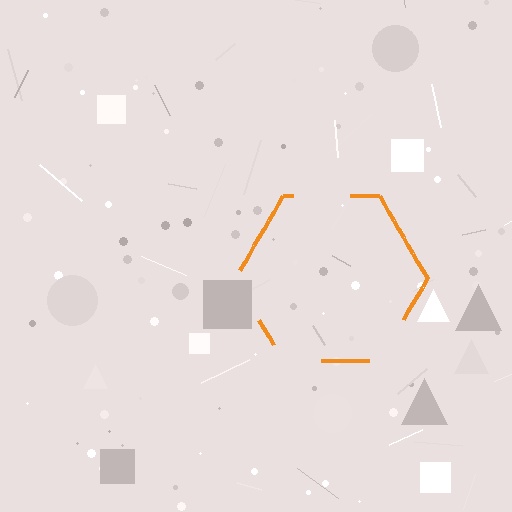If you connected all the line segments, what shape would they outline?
They would outline a hexagon.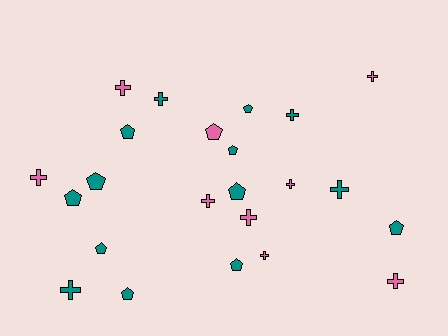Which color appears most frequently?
Teal, with 14 objects.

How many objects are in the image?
There are 23 objects.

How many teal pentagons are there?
There are 10 teal pentagons.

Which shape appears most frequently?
Cross, with 12 objects.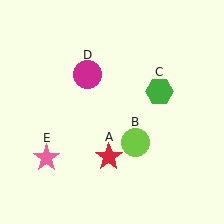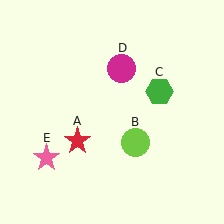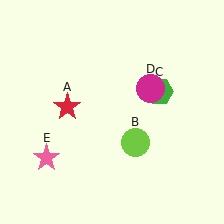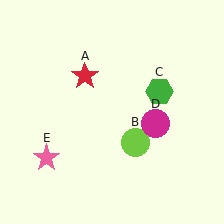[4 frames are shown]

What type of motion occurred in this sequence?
The red star (object A), magenta circle (object D) rotated clockwise around the center of the scene.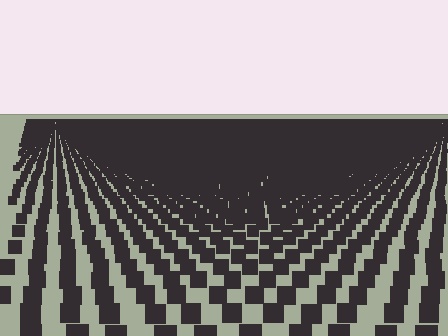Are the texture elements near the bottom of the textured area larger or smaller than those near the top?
Larger. Near the bottom, elements are closer to the viewer and appear at a bigger on-screen size.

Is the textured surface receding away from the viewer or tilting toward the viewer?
The surface is receding away from the viewer. Texture elements get smaller and denser toward the top.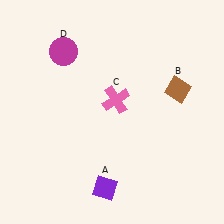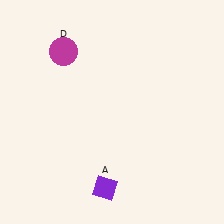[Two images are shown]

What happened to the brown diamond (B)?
The brown diamond (B) was removed in Image 2. It was in the top-right area of Image 1.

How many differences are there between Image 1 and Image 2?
There are 2 differences between the two images.